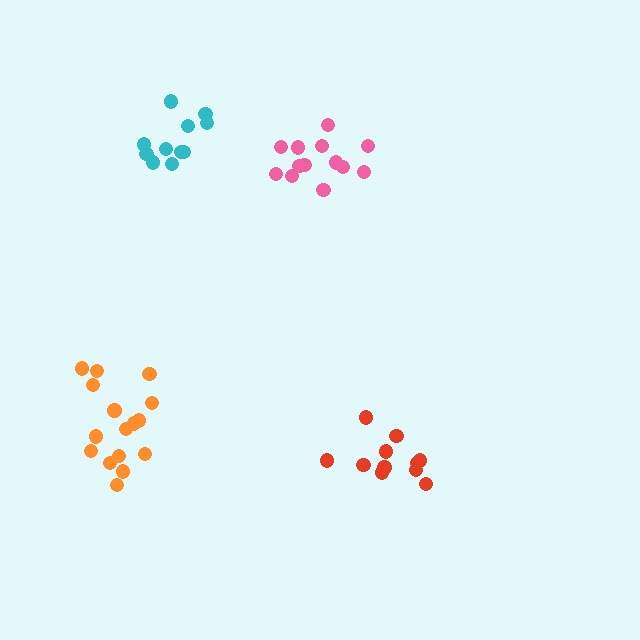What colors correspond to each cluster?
The clusters are colored: red, cyan, orange, pink.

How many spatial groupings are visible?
There are 4 spatial groupings.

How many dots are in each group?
Group 1: 11 dots, Group 2: 11 dots, Group 3: 16 dots, Group 4: 14 dots (52 total).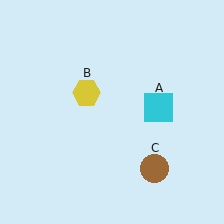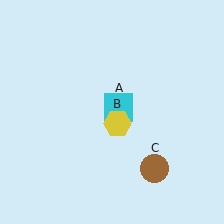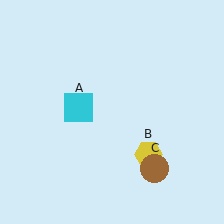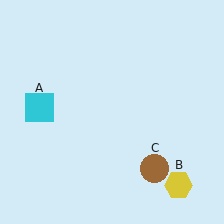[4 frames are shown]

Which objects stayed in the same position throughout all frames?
Brown circle (object C) remained stationary.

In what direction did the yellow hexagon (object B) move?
The yellow hexagon (object B) moved down and to the right.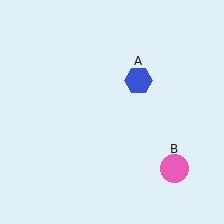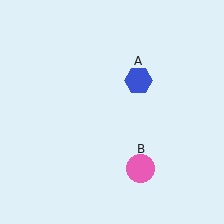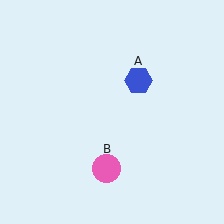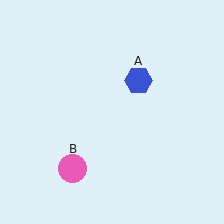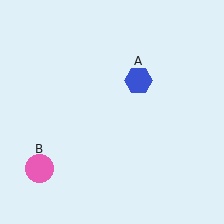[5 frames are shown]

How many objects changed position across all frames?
1 object changed position: pink circle (object B).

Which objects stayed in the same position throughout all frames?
Blue hexagon (object A) remained stationary.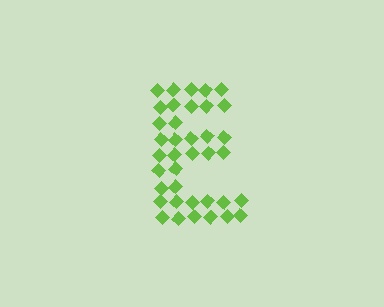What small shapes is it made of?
It is made of small diamonds.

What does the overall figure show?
The overall figure shows the letter E.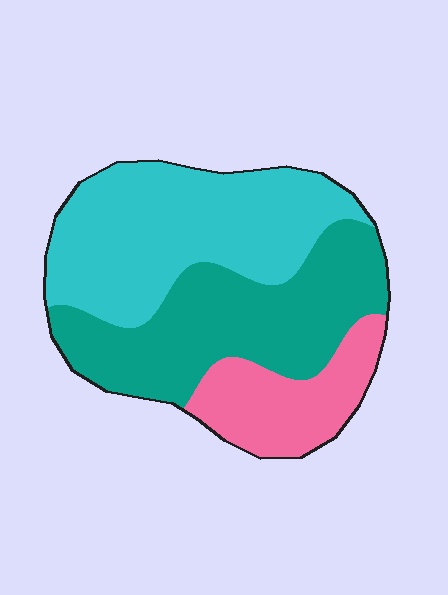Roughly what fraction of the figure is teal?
Teal covers 39% of the figure.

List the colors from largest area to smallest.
From largest to smallest: cyan, teal, pink.